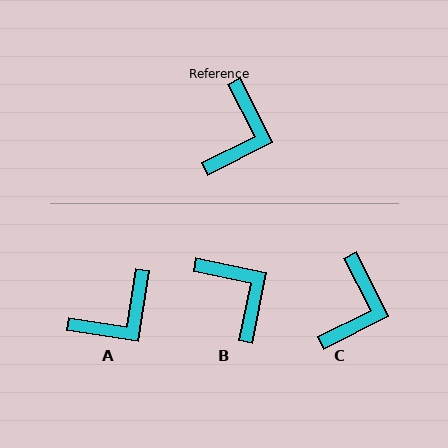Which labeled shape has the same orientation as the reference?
C.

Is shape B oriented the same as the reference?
No, it is off by about 51 degrees.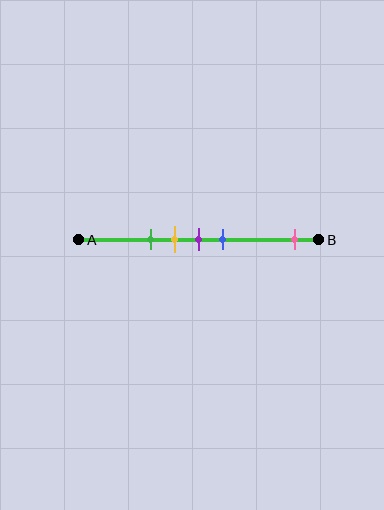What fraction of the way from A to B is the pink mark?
The pink mark is approximately 90% (0.9) of the way from A to B.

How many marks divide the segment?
There are 5 marks dividing the segment.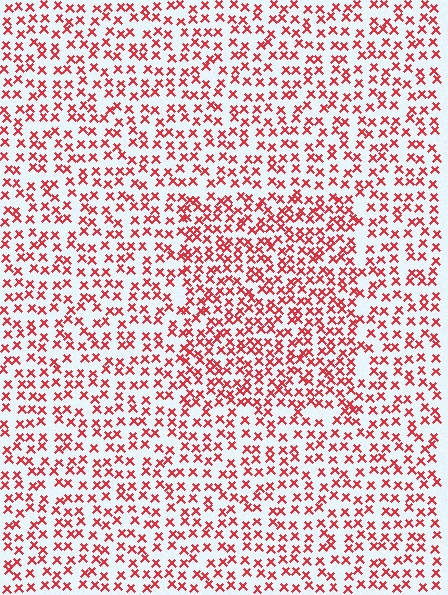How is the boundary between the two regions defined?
The boundary is defined by a change in element density (approximately 1.5x ratio). All elements are the same color, size, and shape.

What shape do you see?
I see a rectangle.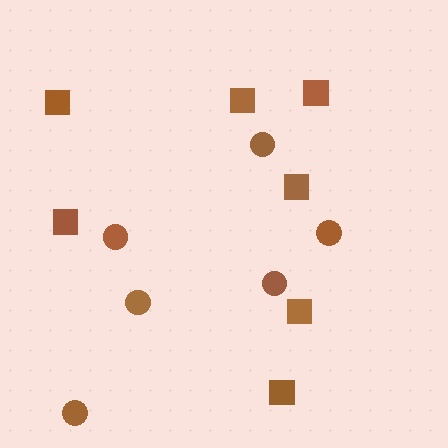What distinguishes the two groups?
There are 2 groups: one group of circles (6) and one group of squares (7).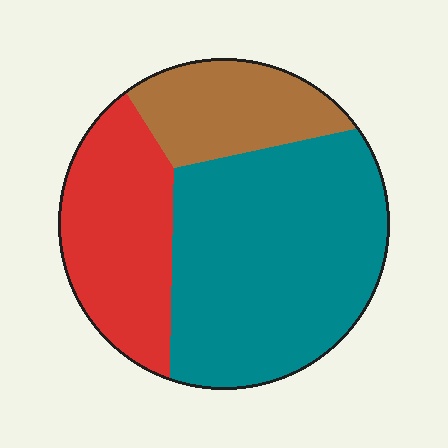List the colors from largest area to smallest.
From largest to smallest: teal, red, brown.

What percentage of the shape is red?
Red covers roughly 30% of the shape.